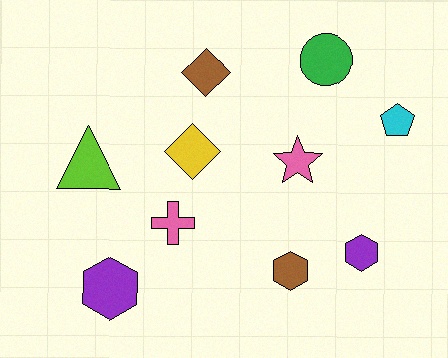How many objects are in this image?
There are 10 objects.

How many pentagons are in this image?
There is 1 pentagon.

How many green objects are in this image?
There is 1 green object.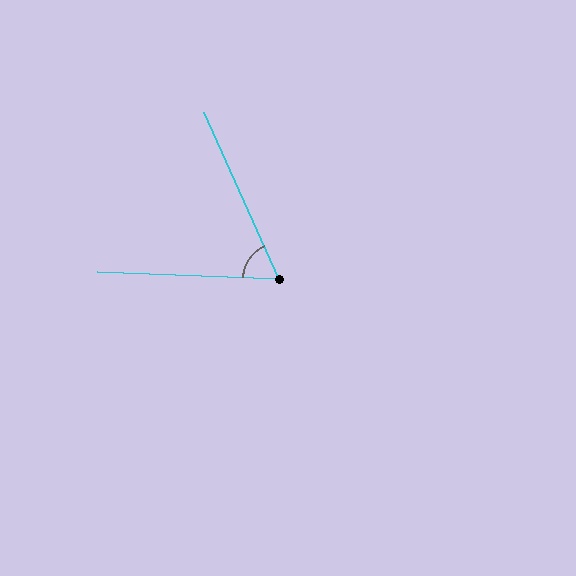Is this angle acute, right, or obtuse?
It is acute.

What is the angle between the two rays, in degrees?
Approximately 64 degrees.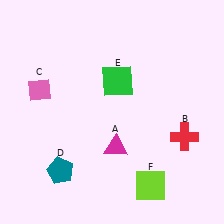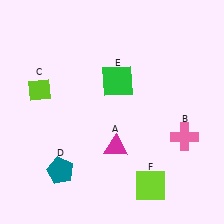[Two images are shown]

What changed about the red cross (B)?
In Image 1, B is red. In Image 2, it changed to pink.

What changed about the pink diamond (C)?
In Image 1, C is pink. In Image 2, it changed to lime.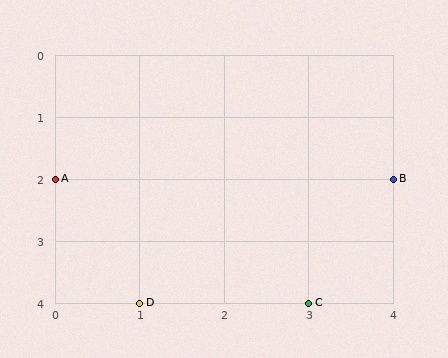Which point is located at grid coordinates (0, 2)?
Point A is at (0, 2).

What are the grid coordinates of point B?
Point B is at grid coordinates (4, 2).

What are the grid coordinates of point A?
Point A is at grid coordinates (0, 2).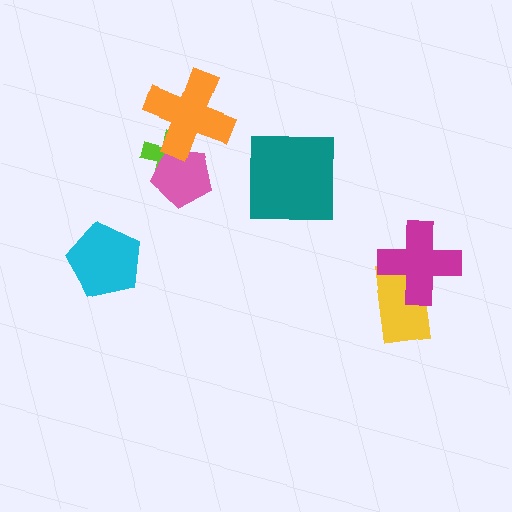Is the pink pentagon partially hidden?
Yes, it is partially covered by another shape.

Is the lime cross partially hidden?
Yes, it is partially covered by another shape.